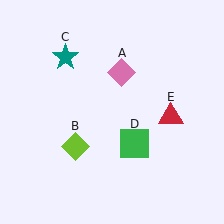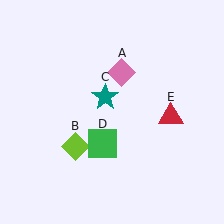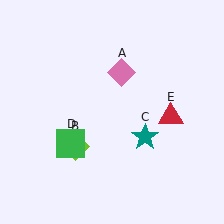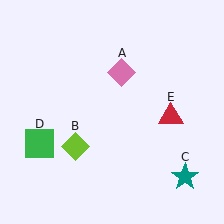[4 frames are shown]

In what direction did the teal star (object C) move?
The teal star (object C) moved down and to the right.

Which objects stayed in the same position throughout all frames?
Pink diamond (object A) and lime diamond (object B) and red triangle (object E) remained stationary.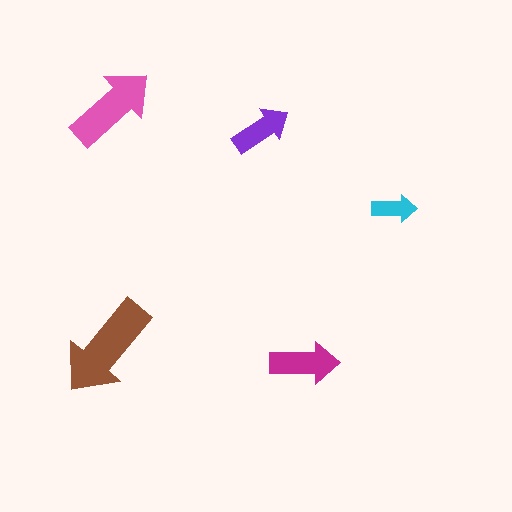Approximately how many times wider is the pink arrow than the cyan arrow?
About 2 times wider.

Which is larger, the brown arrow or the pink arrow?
The brown one.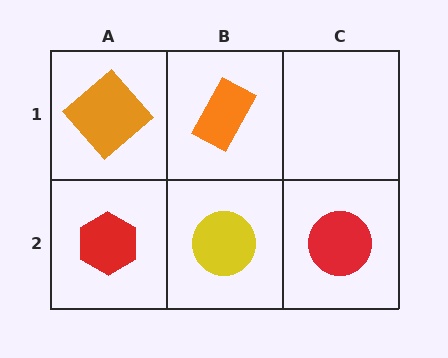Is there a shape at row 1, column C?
No, that cell is empty.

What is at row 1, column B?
An orange rectangle.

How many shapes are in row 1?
2 shapes.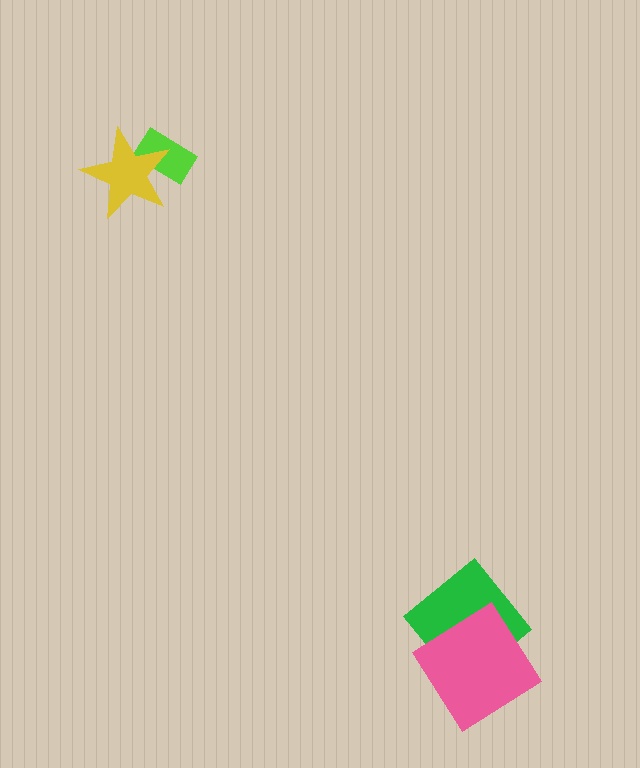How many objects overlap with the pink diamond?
1 object overlaps with the pink diamond.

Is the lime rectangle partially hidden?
Yes, it is partially covered by another shape.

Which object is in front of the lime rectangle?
The yellow star is in front of the lime rectangle.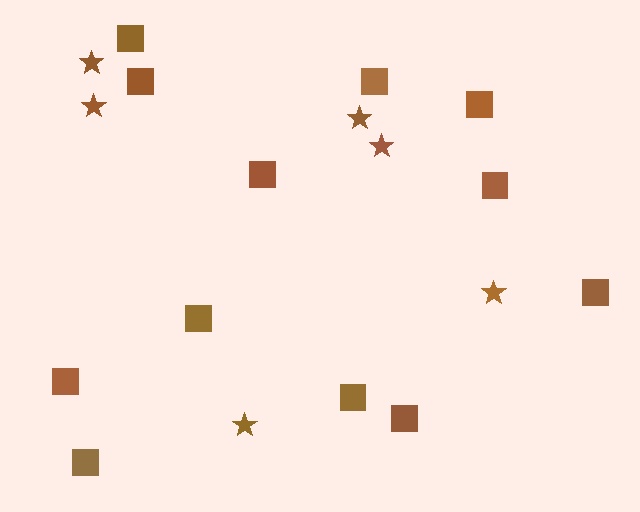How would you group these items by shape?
There are 2 groups: one group of stars (6) and one group of squares (12).